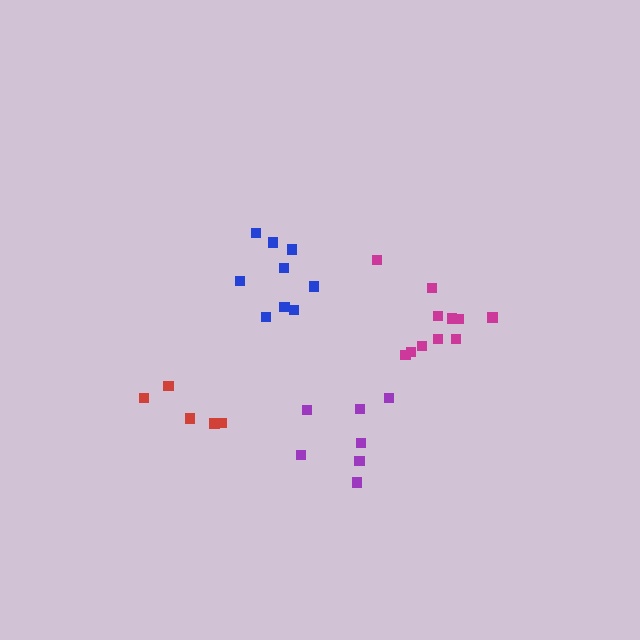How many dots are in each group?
Group 1: 5 dots, Group 2: 11 dots, Group 3: 7 dots, Group 4: 9 dots (32 total).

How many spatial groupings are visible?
There are 4 spatial groupings.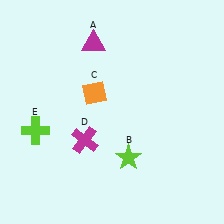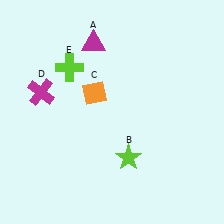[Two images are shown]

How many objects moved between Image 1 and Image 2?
2 objects moved between the two images.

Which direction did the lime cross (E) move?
The lime cross (E) moved up.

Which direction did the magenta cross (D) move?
The magenta cross (D) moved up.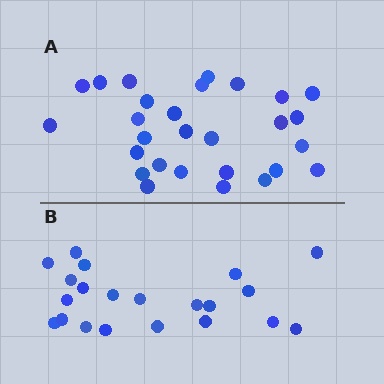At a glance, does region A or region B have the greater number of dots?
Region A (the top region) has more dots.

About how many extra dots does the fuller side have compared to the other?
Region A has roughly 8 or so more dots than region B.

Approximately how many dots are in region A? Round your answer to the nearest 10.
About 30 dots. (The exact count is 28, which rounds to 30.)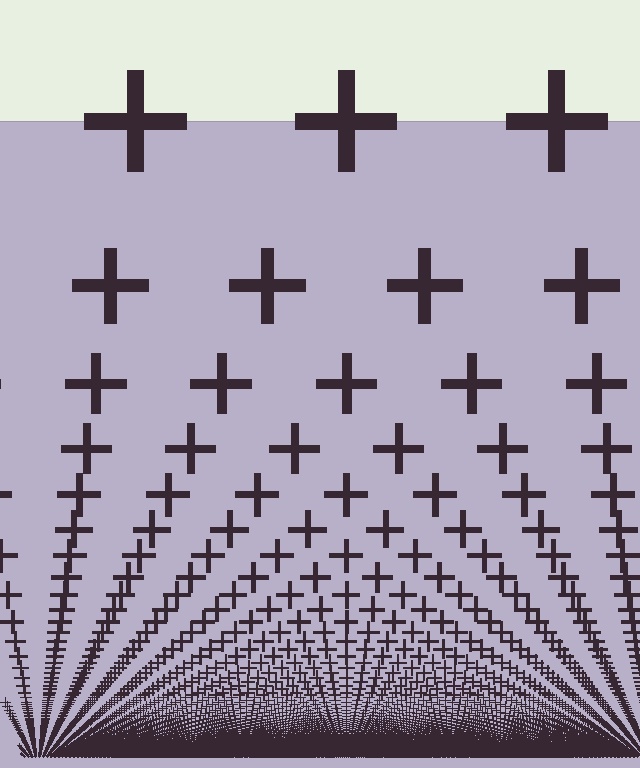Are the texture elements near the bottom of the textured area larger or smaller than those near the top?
Smaller. The gradient is inverted — elements near the bottom are smaller and denser.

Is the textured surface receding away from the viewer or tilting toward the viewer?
The surface appears to tilt toward the viewer. Texture elements get larger and sparser toward the top.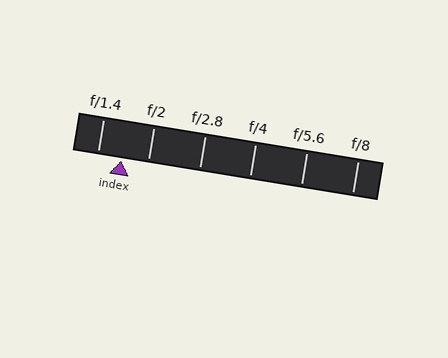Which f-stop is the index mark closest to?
The index mark is closest to f/1.4.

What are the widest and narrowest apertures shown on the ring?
The widest aperture shown is f/1.4 and the narrowest is f/8.